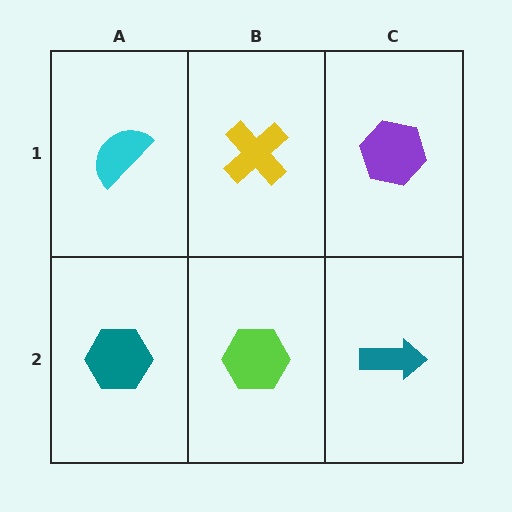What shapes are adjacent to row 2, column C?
A purple hexagon (row 1, column C), a lime hexagon (row 2, column B).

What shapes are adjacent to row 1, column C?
A teal arrow (row 2, column C), a yellow cross (row 1, column B).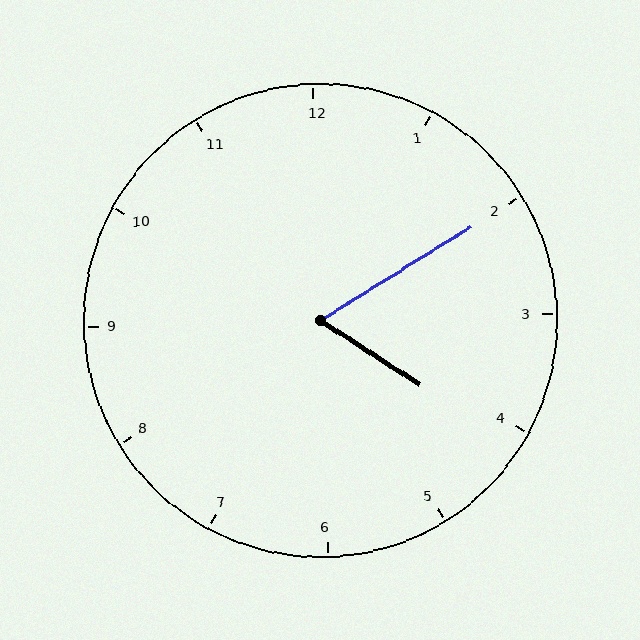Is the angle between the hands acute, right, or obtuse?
It is acute.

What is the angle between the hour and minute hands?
Approximately 65 degrees.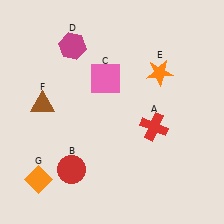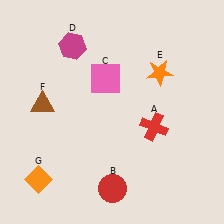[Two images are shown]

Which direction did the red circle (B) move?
The red circle (B) moved right.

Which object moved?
The red circle (B) moved right.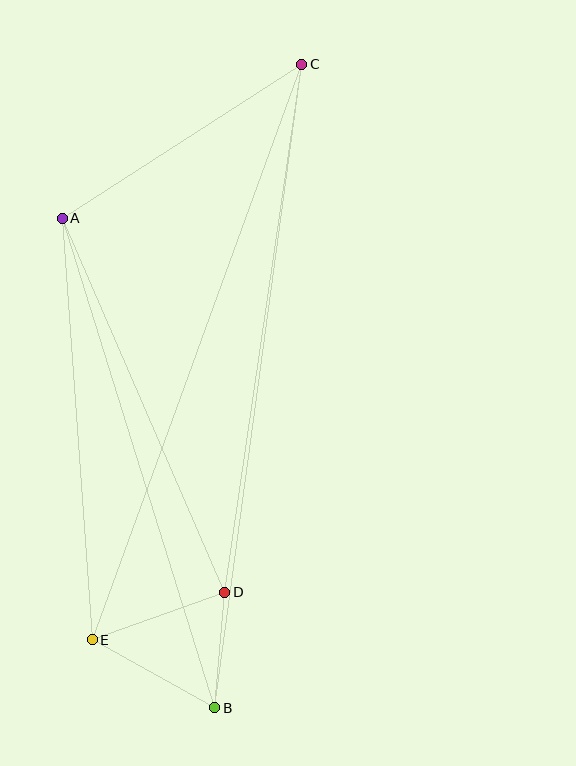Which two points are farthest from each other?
Points B and C are farthest from each other.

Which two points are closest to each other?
Points B and D are closest to each other.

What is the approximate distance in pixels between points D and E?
The distance between D and E is approximately 141 pixels.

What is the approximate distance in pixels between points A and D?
The distance between A and D is approximately 408 pixels.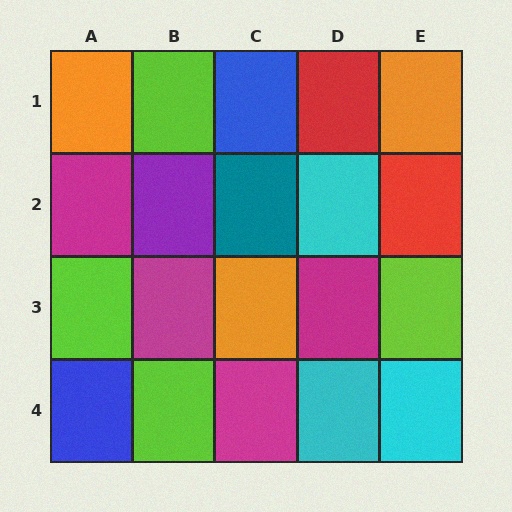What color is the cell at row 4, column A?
Blue.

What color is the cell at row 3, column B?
Magenta.